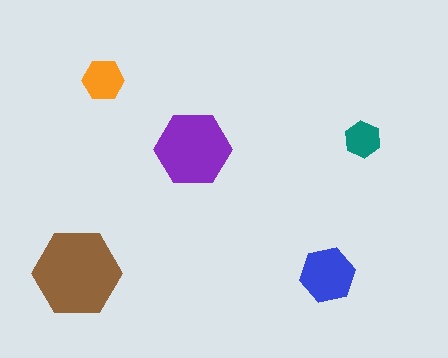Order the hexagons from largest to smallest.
the brown one, the purple one, the blue one, the orange one, the teal one.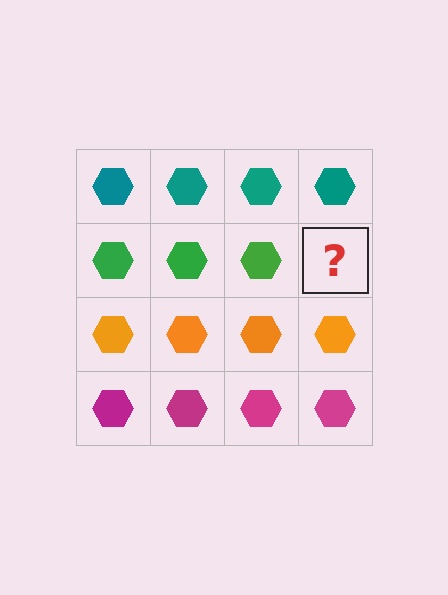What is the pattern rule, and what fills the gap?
The rule is that each row has a consistent color. The gap should be filled with a green hexagon.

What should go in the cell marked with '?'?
The missing cell should contain a green hexagon.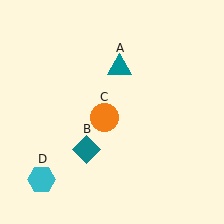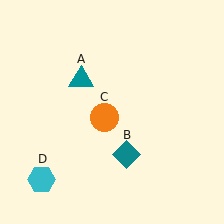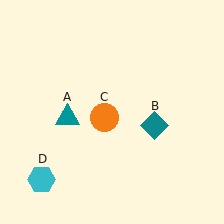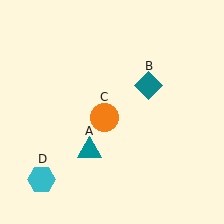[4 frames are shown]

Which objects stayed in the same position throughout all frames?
Orange circle (object C) and cyan hexagon (object D) remained stationary.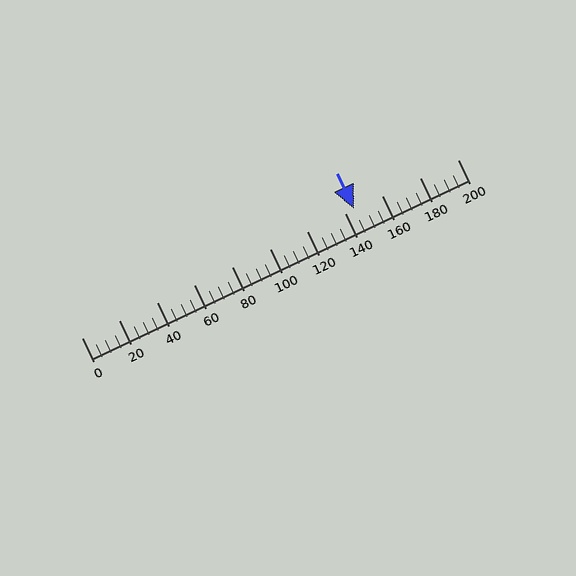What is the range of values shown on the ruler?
The ruler shows values from 0 to 200.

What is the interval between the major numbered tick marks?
The major tick marks are spaced 20 units apart.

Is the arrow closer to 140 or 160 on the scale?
The arrow is closer to 140.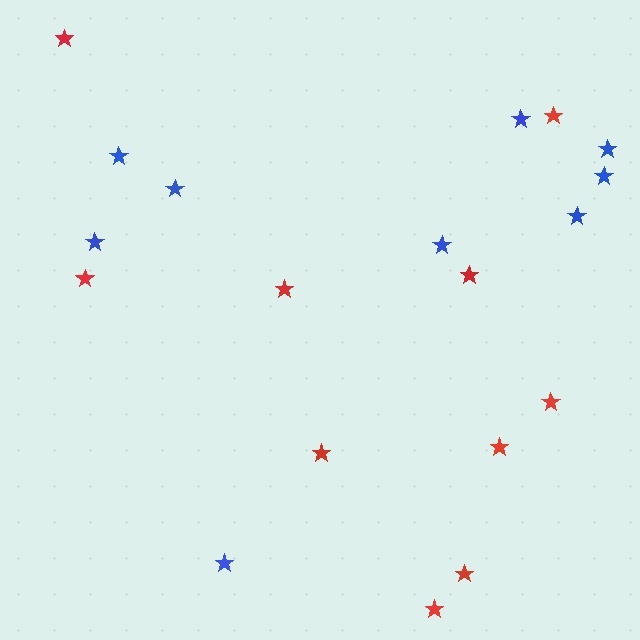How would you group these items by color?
There are 2 groups: one group of blue stars (9) and one group of red stars (10).